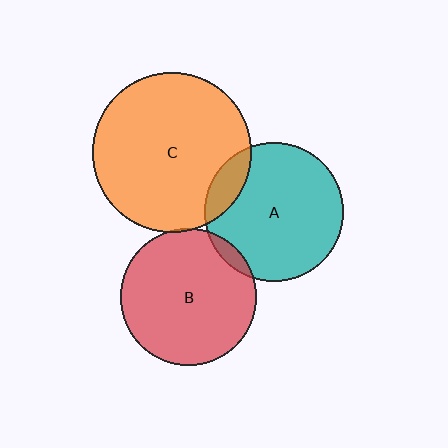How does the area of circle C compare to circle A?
Approximately 1.3 times.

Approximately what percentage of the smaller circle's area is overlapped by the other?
Approximately 5%.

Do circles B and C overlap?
Yes.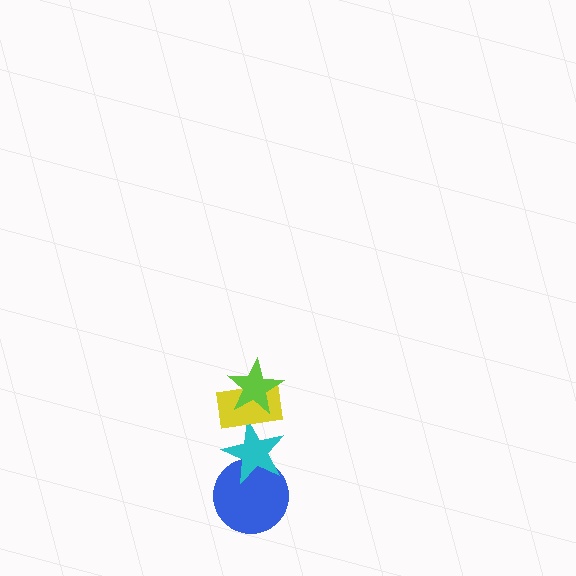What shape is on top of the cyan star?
The yellow rectangle is on top of the cyan star.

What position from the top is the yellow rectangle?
The yellow rectangle is 2nd from the top.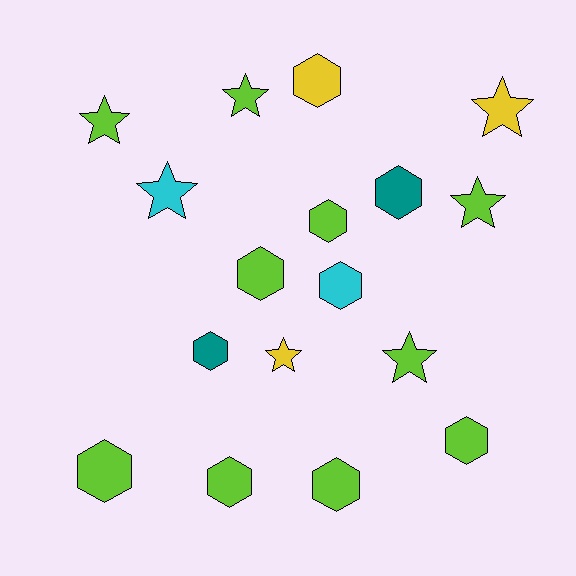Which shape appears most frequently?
Hexagon, with 10 objects.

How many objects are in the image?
There are 17 objects.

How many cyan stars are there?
There is 1 cyan star.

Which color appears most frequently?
Lime, with 10 objects.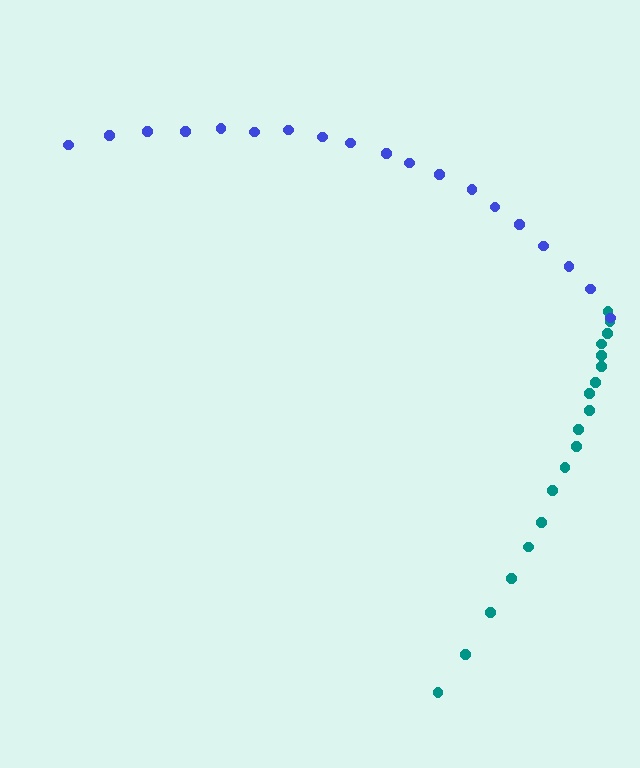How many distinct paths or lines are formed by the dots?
There are 2 distinct paths.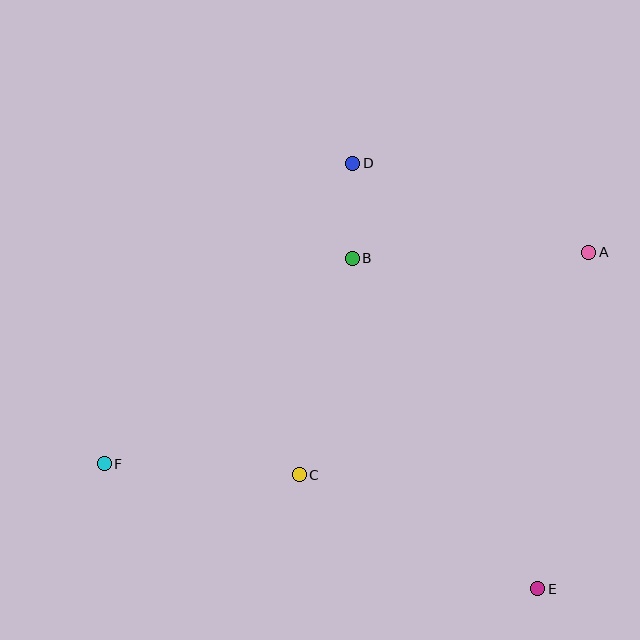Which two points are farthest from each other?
Points A and F are farthest from each other.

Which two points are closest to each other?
Points B and D are closest to each other.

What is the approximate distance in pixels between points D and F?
The distance between D and F is approximately 390 pixels.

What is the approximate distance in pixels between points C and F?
The distance between C and F is approximately 195 pixels.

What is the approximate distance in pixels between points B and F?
The distance between B and F is approximately 322 pixels.